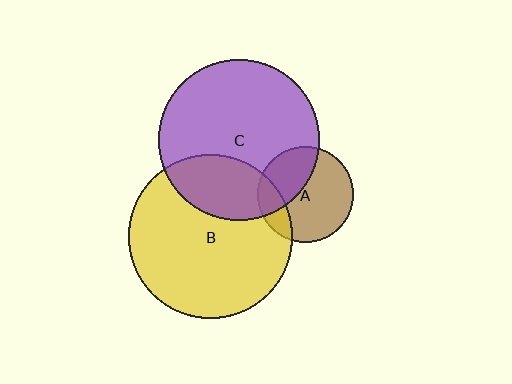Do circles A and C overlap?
Yes.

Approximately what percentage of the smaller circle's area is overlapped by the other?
Approximately 35%.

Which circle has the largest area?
Circle B (yellow).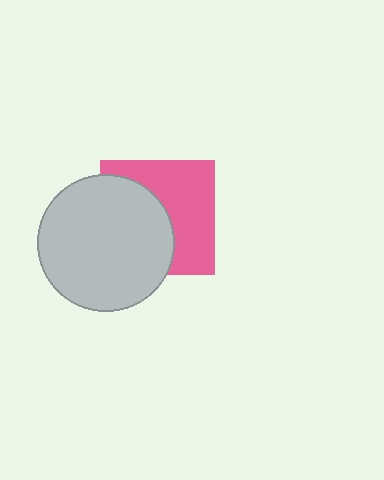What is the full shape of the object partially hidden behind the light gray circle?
The partially hidden object is a pink square.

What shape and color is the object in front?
The object in front is a light gray circle.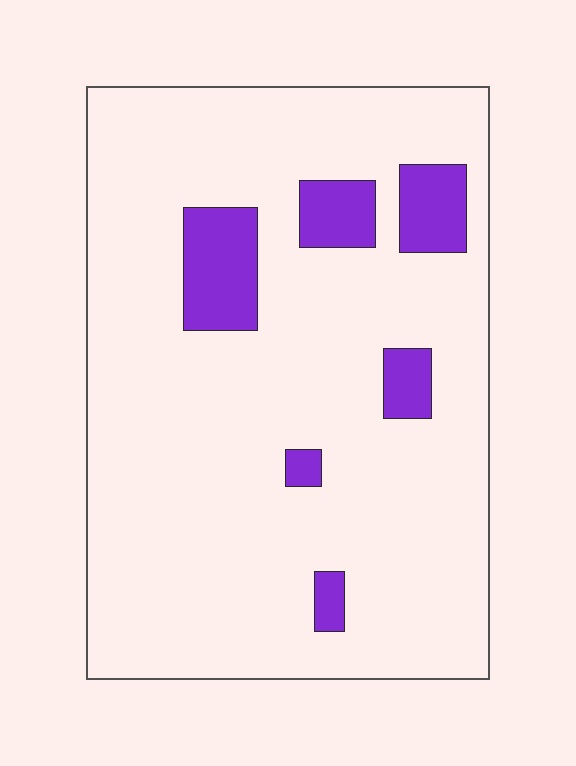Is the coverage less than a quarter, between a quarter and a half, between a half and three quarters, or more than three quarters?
Less than a quarter.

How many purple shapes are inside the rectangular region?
6.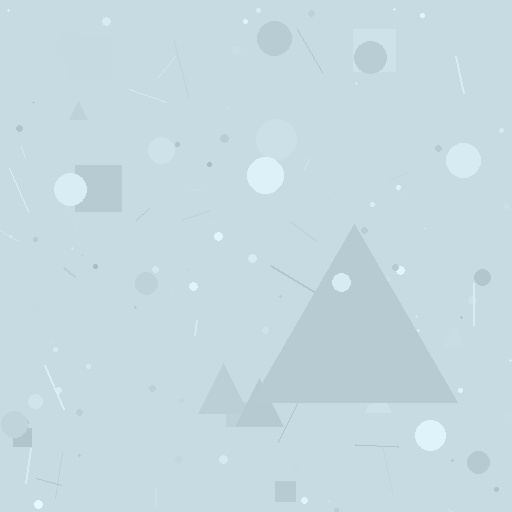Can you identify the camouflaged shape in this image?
The camouflaged shape is a triangle.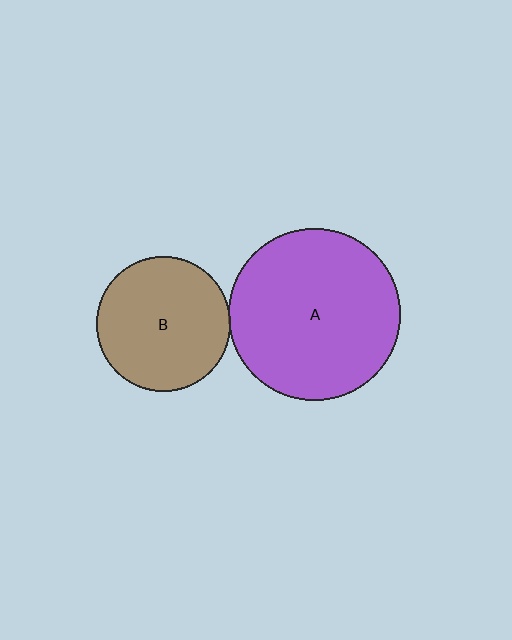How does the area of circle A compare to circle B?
Approximately 1.6 times.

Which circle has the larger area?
Circle A (purple).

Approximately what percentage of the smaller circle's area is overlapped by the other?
Approximately 5%.